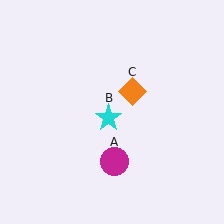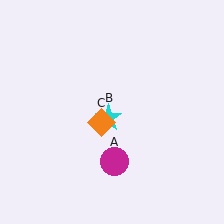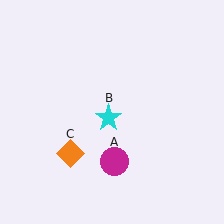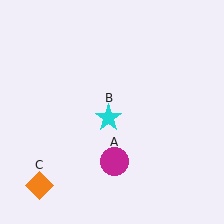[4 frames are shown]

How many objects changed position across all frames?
1 object changed position: orange diamond (object C).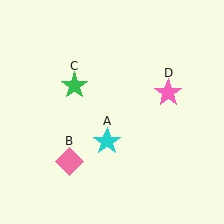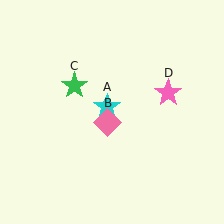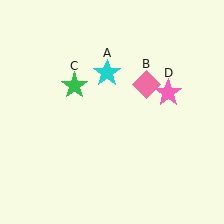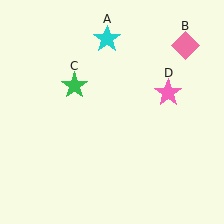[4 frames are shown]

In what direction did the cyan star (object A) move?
The cyan star (object A) moved up.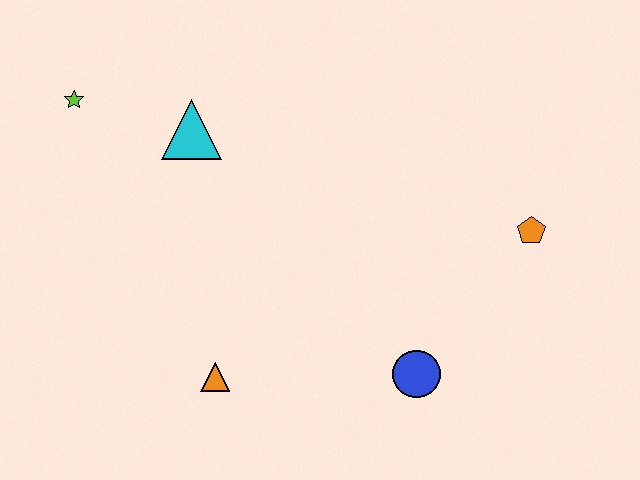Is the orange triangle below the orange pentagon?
Yes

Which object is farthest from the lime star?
The orange pentagon is farthest from the lime star.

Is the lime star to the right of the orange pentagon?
No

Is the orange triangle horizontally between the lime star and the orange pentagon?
Yes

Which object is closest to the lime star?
The cyan triangle is closest to the lime star.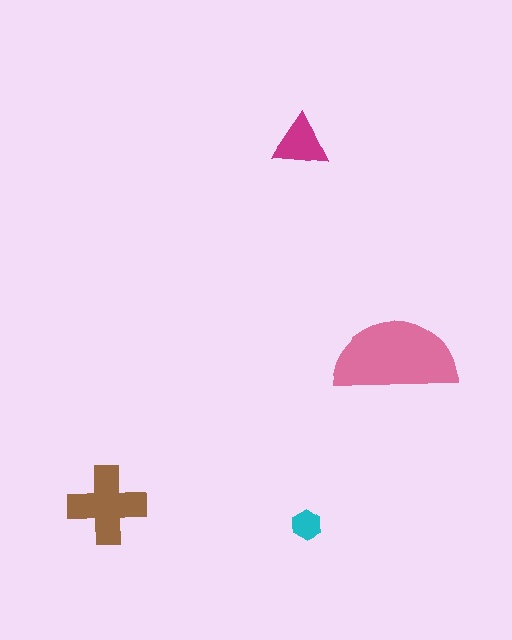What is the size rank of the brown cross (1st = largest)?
2nd.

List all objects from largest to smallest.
The pink semicircle, the brown cross, the magenta triangle, the cyan hexagon.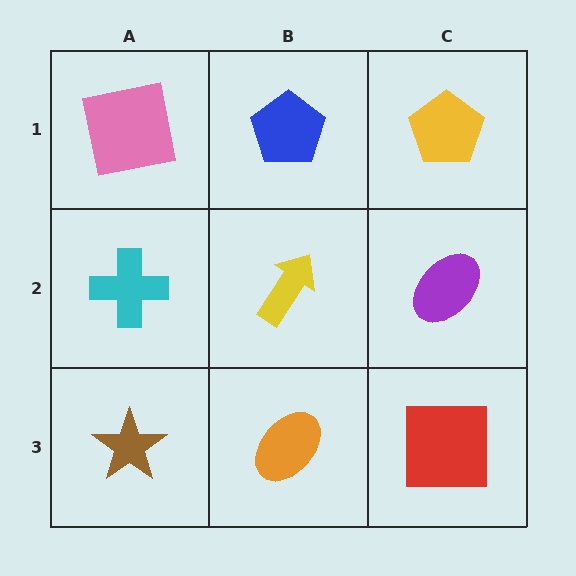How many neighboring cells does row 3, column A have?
2.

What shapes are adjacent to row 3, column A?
A cyan cross (row 2, column A), an orange ellipse (row 3, column B).